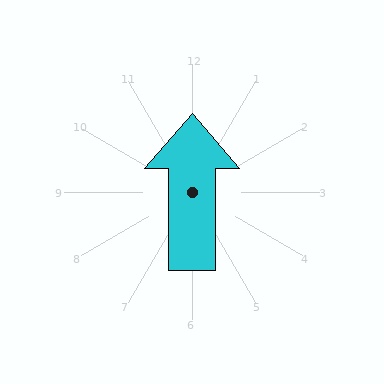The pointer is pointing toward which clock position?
Roughly 12 o'clock.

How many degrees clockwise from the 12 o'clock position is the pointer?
Approximately 0 degrees.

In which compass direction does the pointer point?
North.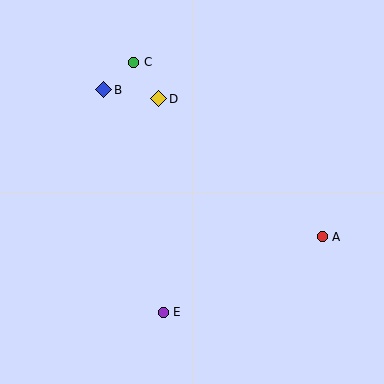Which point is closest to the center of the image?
Point D at (159, 99) is closest to the center.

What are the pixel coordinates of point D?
Point D is at (159, 99).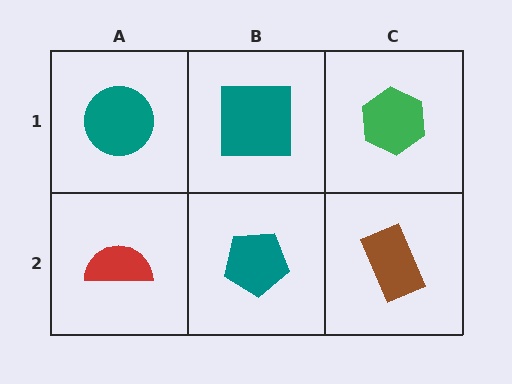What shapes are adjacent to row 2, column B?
A teal square (row 1, column B), a red semicircle (row 2, column A), a brown rectangle (row 2, column C).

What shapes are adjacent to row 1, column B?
A teal pentagon (row 2, column B), a teal circle (row 1, column A), a green hexagon (row 1, column C).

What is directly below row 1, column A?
A red semicircle.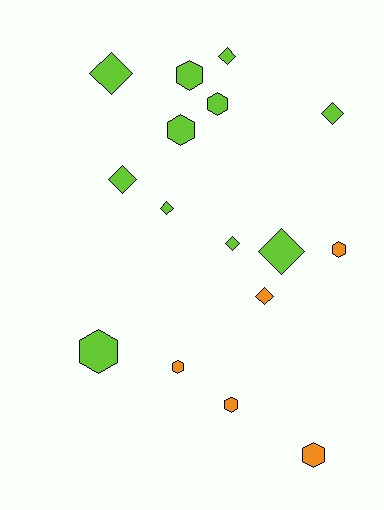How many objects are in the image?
There are 16 objects.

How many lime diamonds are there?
There are 7 lime diamonds.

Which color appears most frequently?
Lime, with 11 objects.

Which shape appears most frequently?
Hexagon, with 8 objects.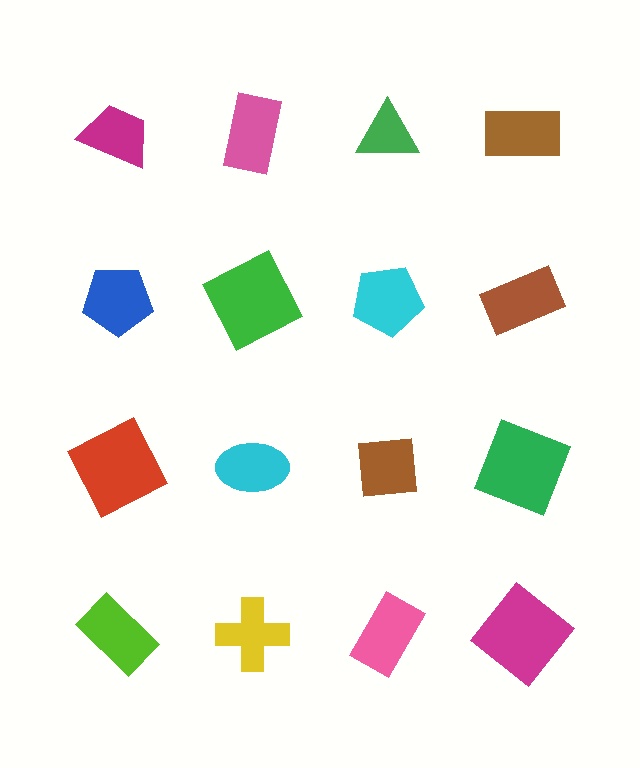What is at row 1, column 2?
A pink rectangle.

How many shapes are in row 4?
4 shapes.